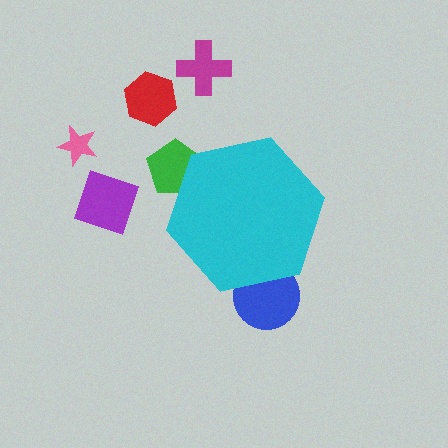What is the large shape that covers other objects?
A cyan hexagon.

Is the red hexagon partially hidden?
No, the red hexagon is fully visible.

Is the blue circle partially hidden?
Yes, the blue circle is partially hidden behind the cyan hexagon.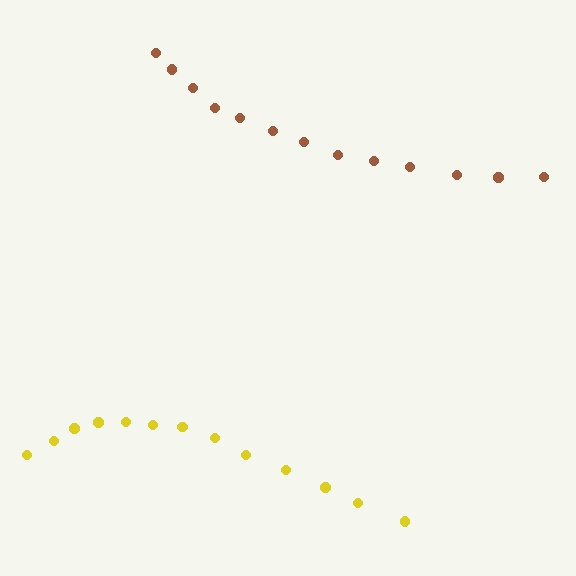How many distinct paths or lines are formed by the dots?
There are 2 distinct paths.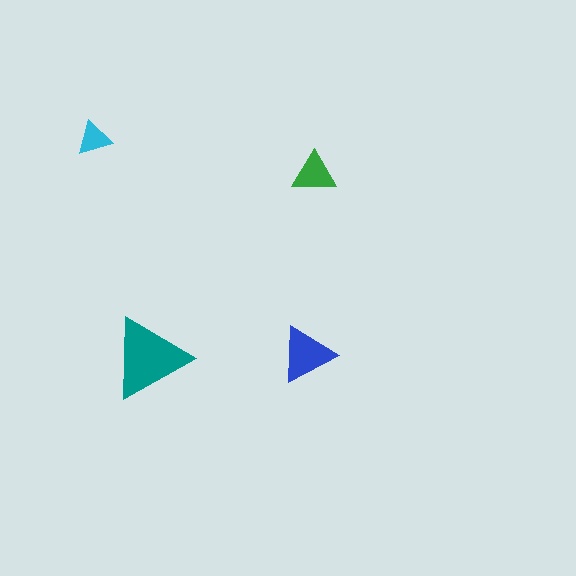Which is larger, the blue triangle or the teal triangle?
The teal one.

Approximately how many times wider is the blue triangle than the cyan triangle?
About 1.5 times wider.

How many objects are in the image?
There are 4 objects in the image.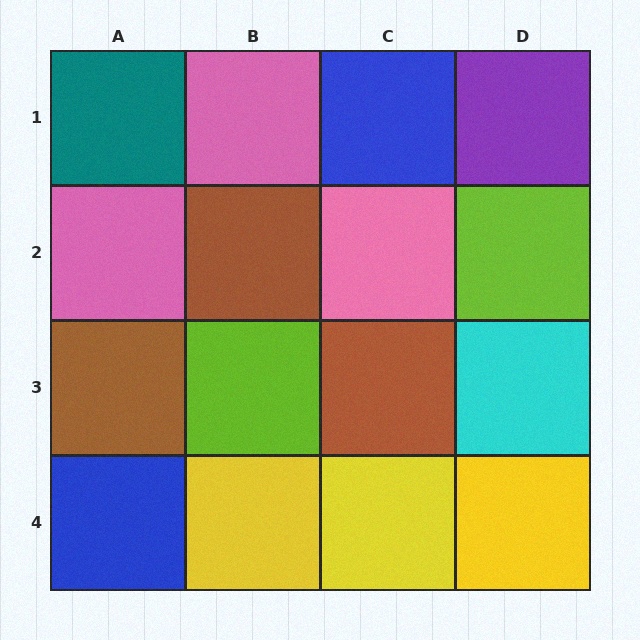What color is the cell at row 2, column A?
Pink.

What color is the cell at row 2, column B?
Brown.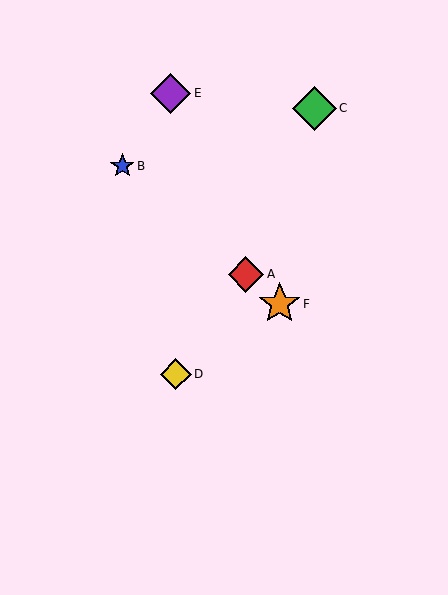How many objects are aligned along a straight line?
3 objects (A, B, F) are aligned along a straight line.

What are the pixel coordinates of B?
Object B is at (122, 166).